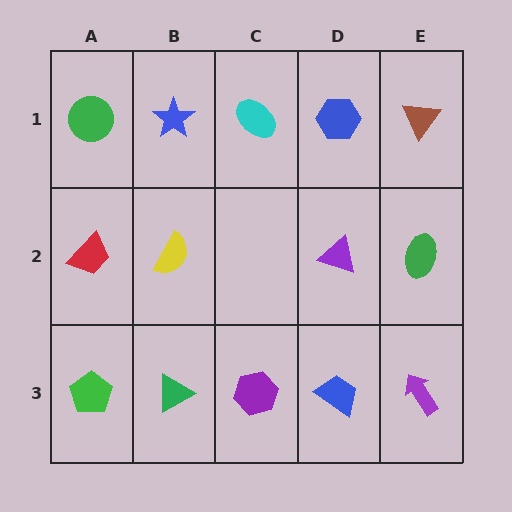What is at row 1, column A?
A green circle.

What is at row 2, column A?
A red trapezoid.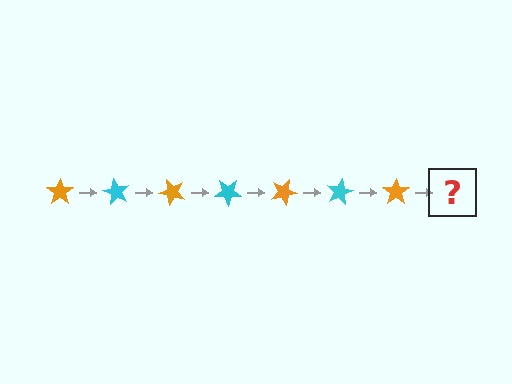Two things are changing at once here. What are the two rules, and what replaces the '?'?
The two rules are that it rotates 60 degrees each step and the color cycles through orange and cyan. The '?' should be a cyan star, rotated 420 degrees from the start.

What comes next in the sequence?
The next element should be a cyan star, rotated 420 degrees from the start.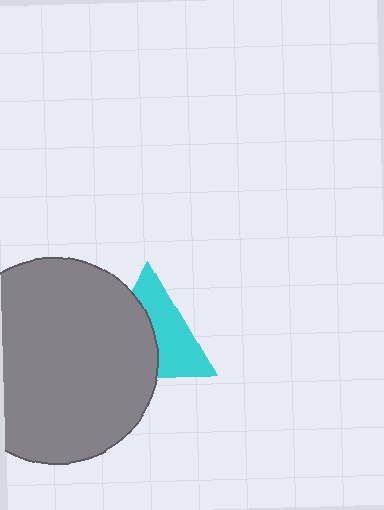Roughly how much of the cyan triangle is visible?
About half of it is visible (roughly 51%).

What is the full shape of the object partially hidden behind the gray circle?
The partially hidden object is a cyan triangle.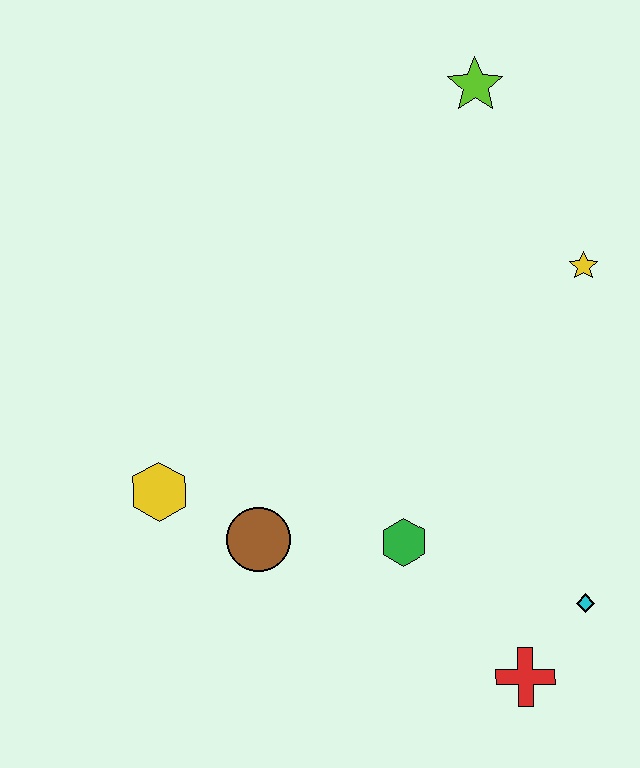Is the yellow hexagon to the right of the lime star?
No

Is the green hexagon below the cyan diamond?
No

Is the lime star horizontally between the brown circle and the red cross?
Yes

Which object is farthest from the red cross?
The lime star is farthest from the red cross.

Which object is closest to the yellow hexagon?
The brown circle is closest to the yellow hexagon.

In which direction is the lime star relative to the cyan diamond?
The lime star is above the cyan diamond.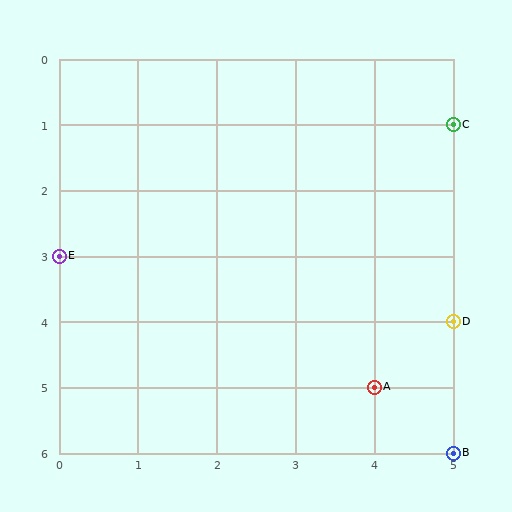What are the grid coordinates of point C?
Point C is at grid coordinates (5, 1).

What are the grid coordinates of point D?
Point D is at grid coordinates (5, 4).